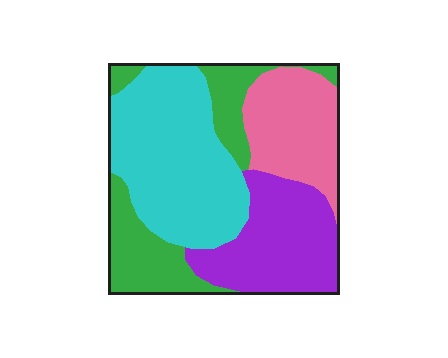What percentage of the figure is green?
Green takes up about one fifth (1/5) of the figure.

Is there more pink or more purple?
Purple.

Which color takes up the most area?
Cyan, at roughly 35%.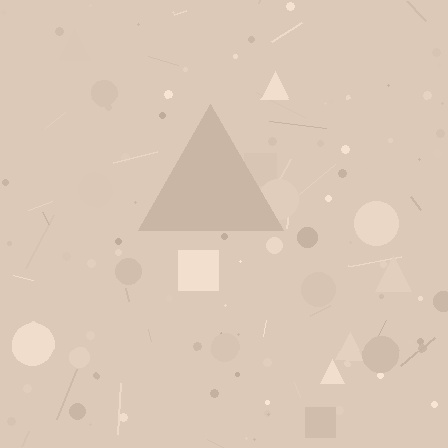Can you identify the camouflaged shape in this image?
The camouflaged shape is a triangle.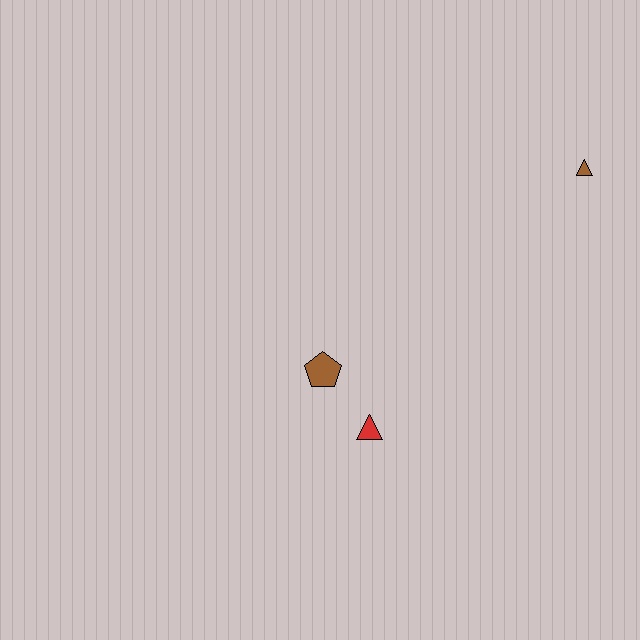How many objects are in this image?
There are 3 objects.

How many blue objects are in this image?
There are no blue objects.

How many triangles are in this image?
There are 2 triangles.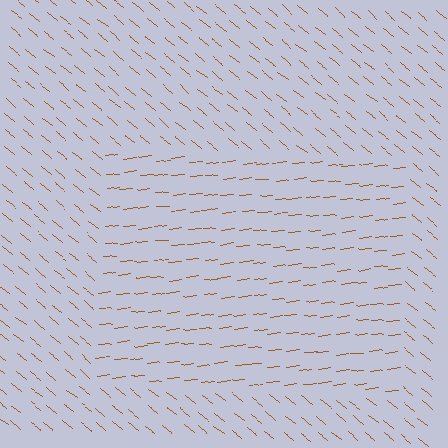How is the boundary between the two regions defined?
The boundary is defined purely by a change in line orientation (approximately 45 degrees difference). All lines are the same color and thickness.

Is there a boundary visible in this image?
Yes, there is a texture boundary formed by a change in line orientation.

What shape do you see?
I see a rectangle.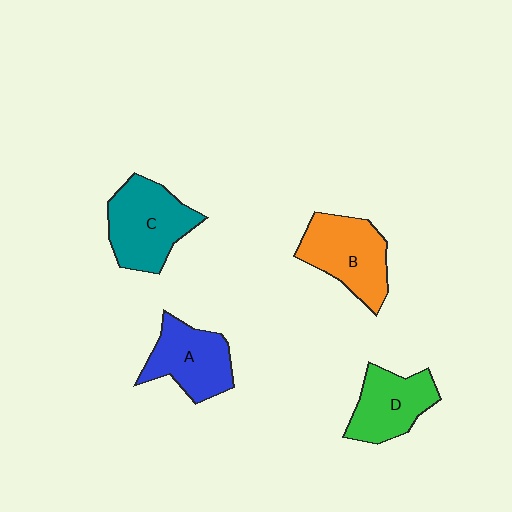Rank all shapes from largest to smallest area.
From largest to smallest: C (teal), B (orange), A (blue), D (green).